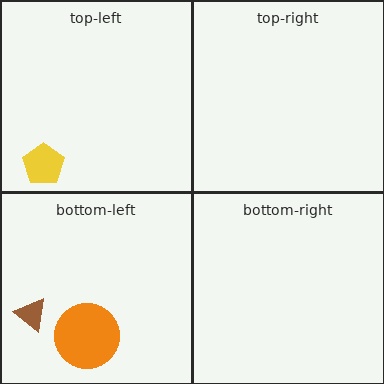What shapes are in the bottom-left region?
The brown triangle, the orange circle.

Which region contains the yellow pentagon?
The top-left region.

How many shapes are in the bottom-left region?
2.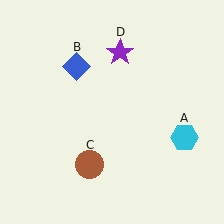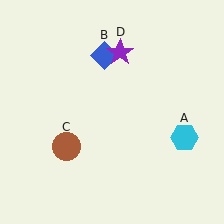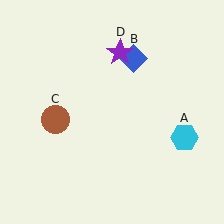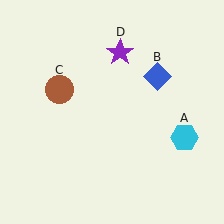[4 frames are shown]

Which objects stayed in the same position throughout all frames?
Cyan hexagon (object A) and purple star (object D) remained stationary.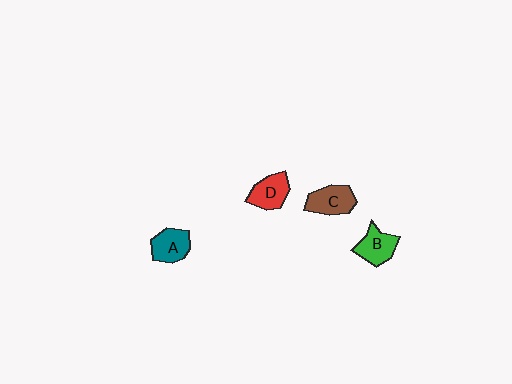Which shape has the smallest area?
Shape A (teal).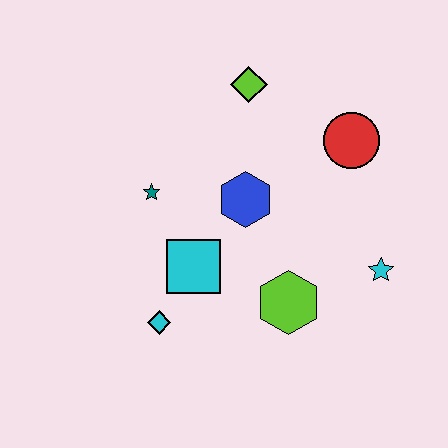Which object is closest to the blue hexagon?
The cyan square is closest to the blue hexagon.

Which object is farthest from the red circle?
The cyan diamond is farthest from the red circle.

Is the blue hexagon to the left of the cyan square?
No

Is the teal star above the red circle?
No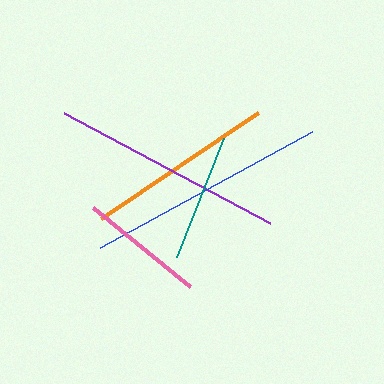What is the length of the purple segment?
The purple segment is approximately 233 pixels long.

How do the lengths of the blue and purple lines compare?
The blue and purple lines are approximately the same length.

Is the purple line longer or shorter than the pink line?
The purple line is longer than the pink line.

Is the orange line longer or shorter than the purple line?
The purple line is longer than the orange line.